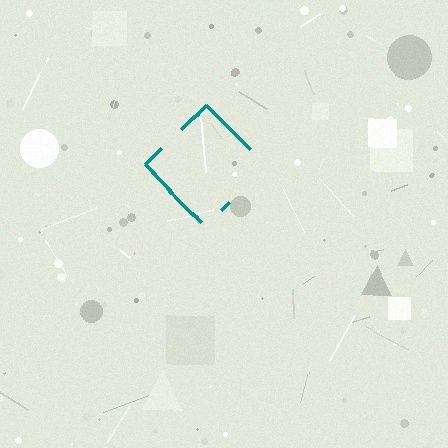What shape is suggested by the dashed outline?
The dashed outline suggests a diamond.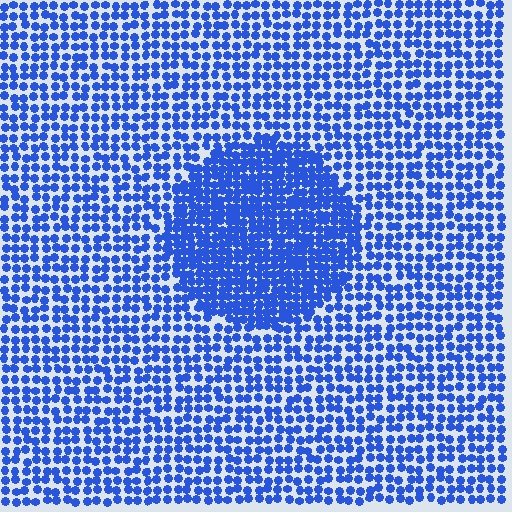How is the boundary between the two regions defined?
The boundary is defined by a change in element density (approximately 1.8x ratio). All elements are the same color, size, and shape.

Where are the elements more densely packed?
The elements are more densely packed inside the circle boundary.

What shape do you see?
I see a circle.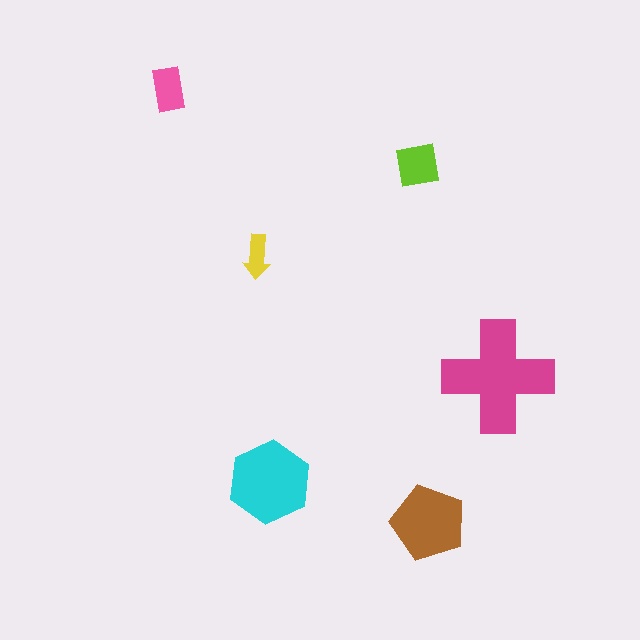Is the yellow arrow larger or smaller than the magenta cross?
Smaller.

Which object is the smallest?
The yellow arrow.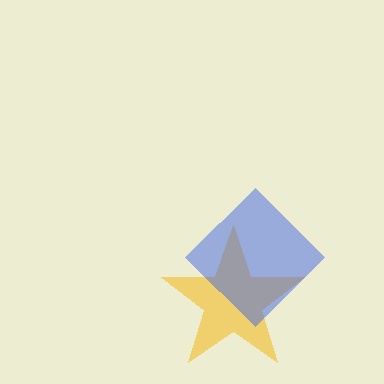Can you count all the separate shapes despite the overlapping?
Yes, there are 2 separate shapes.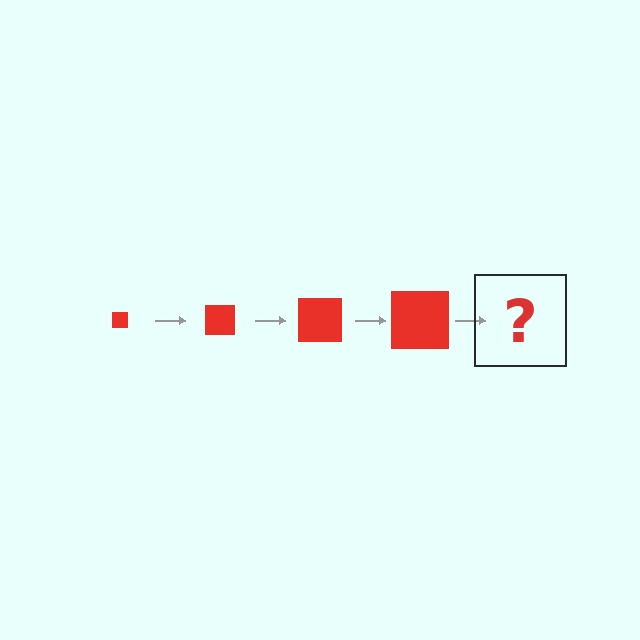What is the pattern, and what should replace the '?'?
The pattern is that the square gets progressively larger each step. The '?' should be a red square, larger than the previous one.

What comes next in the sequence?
The next element should be a red square, larger than the previous one.